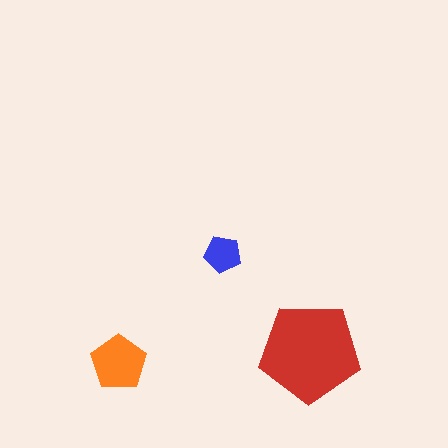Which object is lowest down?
The orange pentagon is bottommost.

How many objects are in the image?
There are 3 objects in the image.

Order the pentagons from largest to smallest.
the red one, the orange one, the blue one.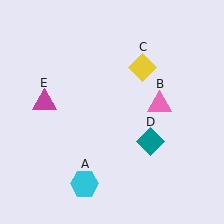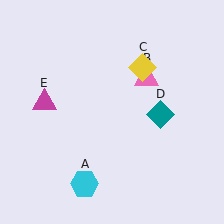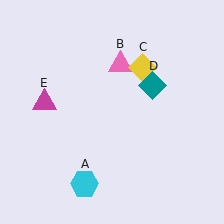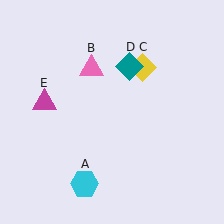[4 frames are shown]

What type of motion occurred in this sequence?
The pink triangle (object B), teal diamond (object D) rotated counterclockwise around the center of the scene.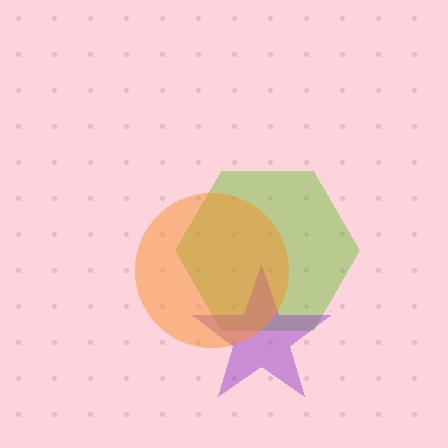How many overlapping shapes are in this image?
There are 3 overlapping shapes in the image.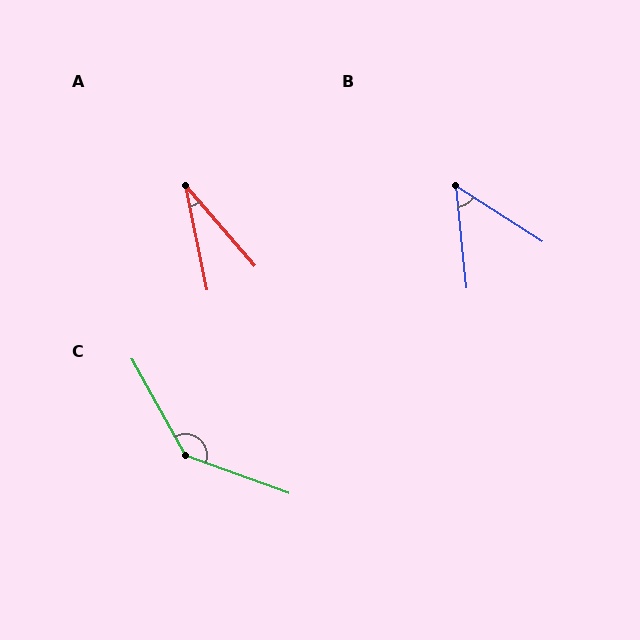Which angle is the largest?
C, at approximately 139 degrees.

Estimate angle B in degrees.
Approximately 51 degrees.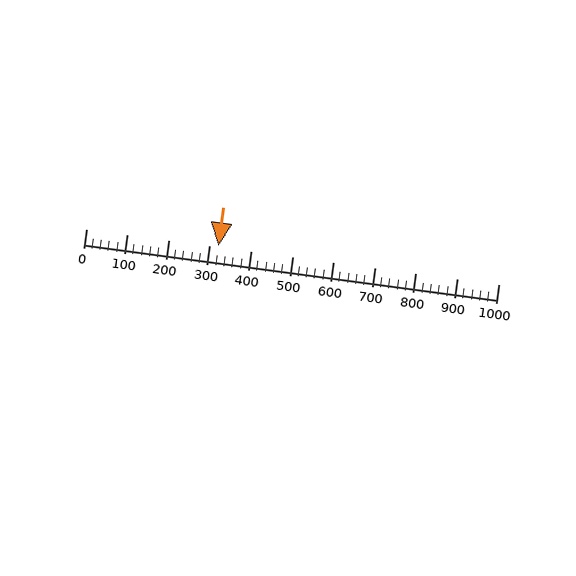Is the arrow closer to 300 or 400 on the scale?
The arrow is closer to 300.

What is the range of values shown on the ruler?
The ruler shows values from 0 to 1000.